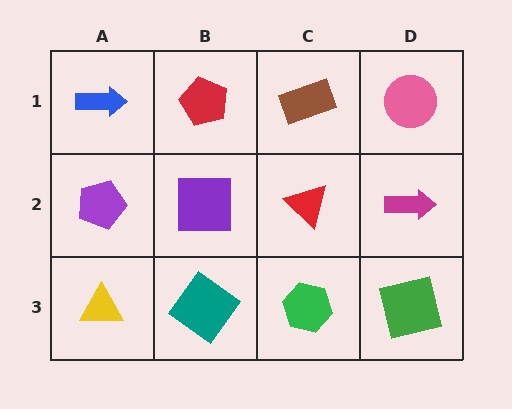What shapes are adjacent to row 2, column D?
A pink circle (row 1, column D), a green square (row 3, column D), a red triangle (row 2, column C).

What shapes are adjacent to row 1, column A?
A purple pentagon (row 2, column A), a red pentagon (row 1, column B).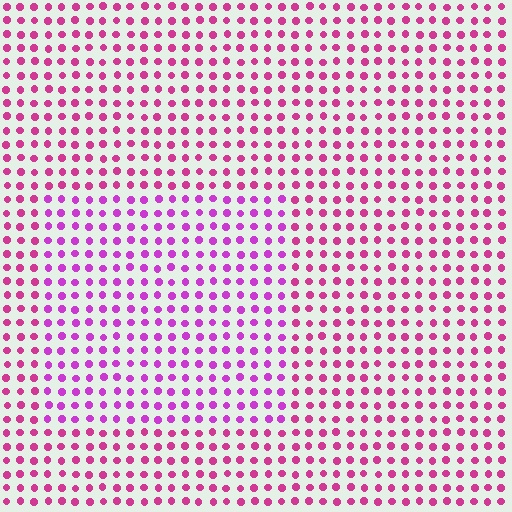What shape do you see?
I see a rectangle.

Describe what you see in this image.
The image is filled with small magenta elements in a uniform arrangement. A rectangle-shaped region is visible where the elements are tinted to a slightly different hue, forming a subtle color boundary.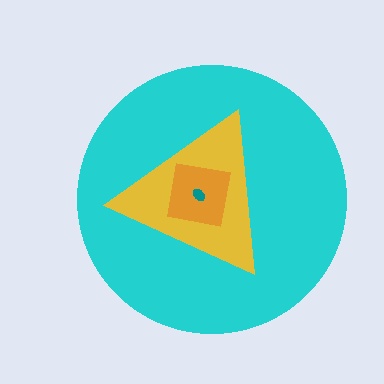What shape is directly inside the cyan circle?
The yellow triangle.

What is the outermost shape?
The cyan circle.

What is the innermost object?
The teal ellipse.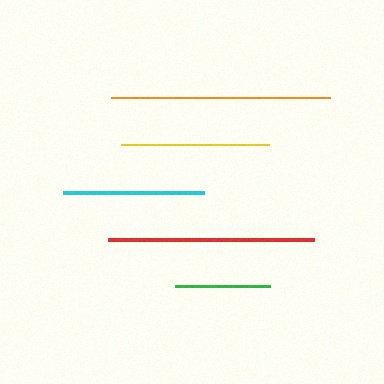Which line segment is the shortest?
The green line is the shortest at approximately 95 pixels.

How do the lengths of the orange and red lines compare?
The orange and red lines are approximately the same length.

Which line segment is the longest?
The orange line is the longest at approximately 219 pixels.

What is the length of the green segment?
The green segment is approximately 95 pixels long.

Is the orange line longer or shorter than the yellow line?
The orange line is longer than the yellow line.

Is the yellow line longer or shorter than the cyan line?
The yellow line is longer than the cyan line.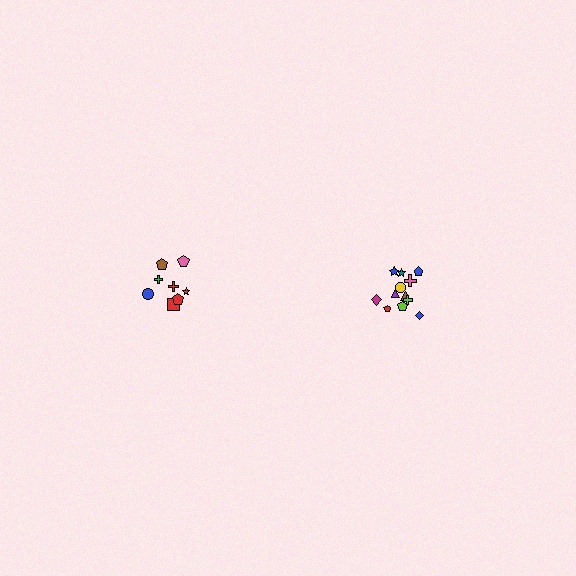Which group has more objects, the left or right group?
The right group.